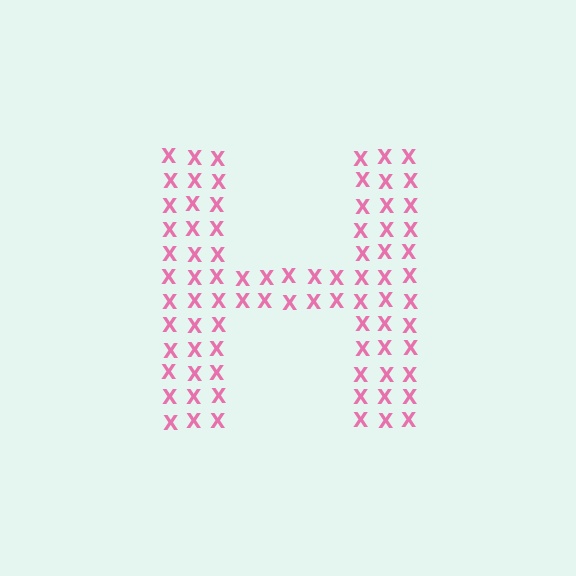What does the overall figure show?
The overall figure shows the letter H.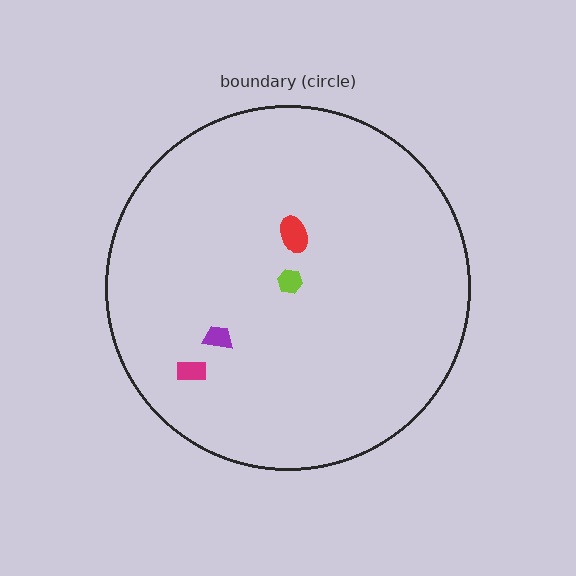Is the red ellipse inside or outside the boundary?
Inside.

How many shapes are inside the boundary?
4 inside, 0 outside.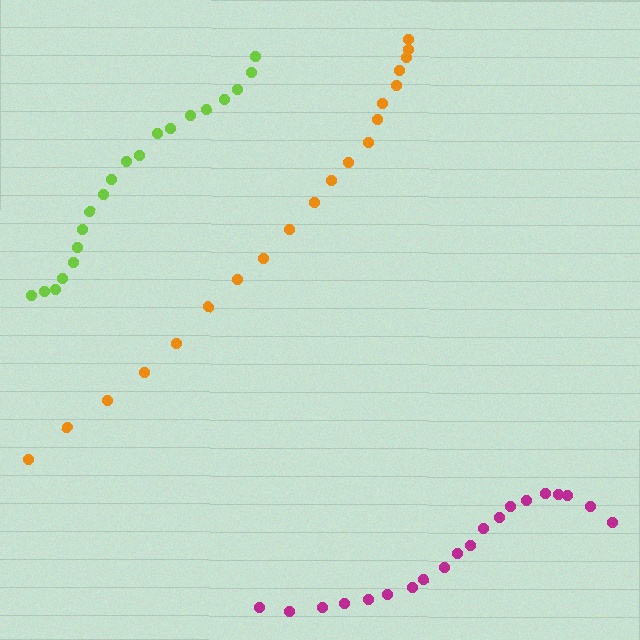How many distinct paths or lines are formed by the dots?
There are 3 distinct paths.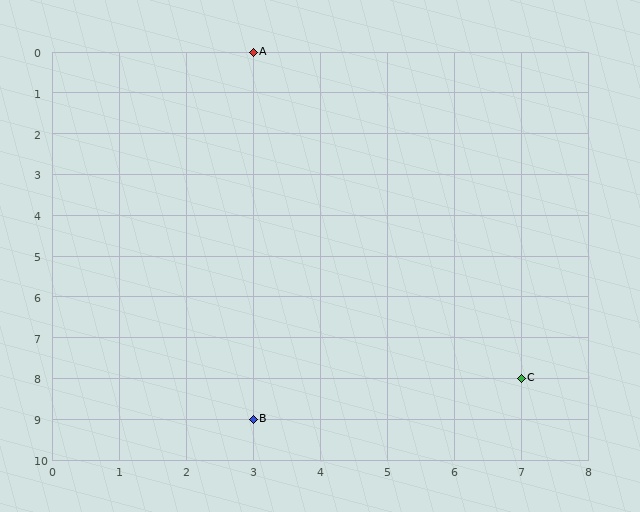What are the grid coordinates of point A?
Point A is at grid coordinates (3, 0).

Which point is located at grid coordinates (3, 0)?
Point A is at (3, 0).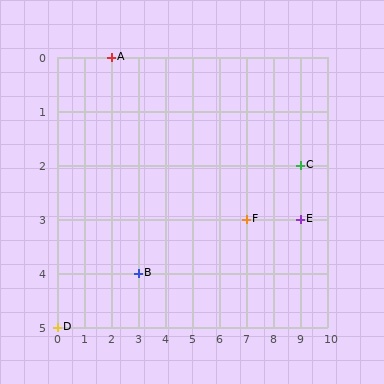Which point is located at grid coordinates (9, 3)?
Point E is at (9, 3).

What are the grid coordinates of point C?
Point C is at grid coordinates (9, 2).